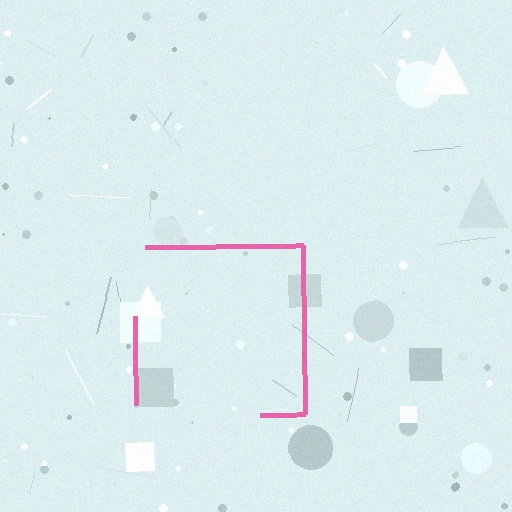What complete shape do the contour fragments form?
The contour fragments form a square.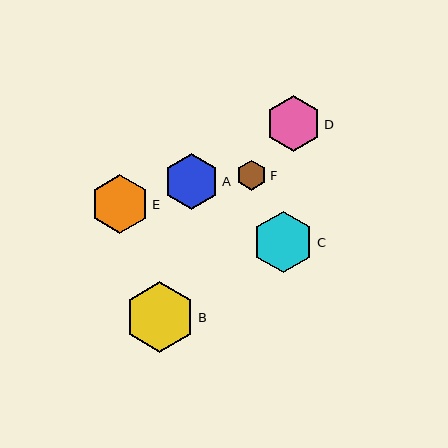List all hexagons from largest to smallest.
From largest to smallest: B, C, E, D, A, F.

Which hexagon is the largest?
Hexagon B is the largest with a size of approximately 71 pixels.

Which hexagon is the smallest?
Hexagon F is the smallest with a size of approximately 30 pixels.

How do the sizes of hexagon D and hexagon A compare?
Hexagon D and hexagon A are approximately the same size.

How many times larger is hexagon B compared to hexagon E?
Hexagon B is approximately 1.2 times the size of hexagon E.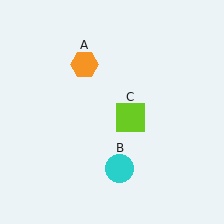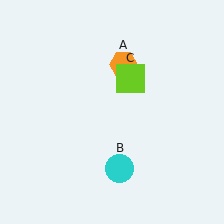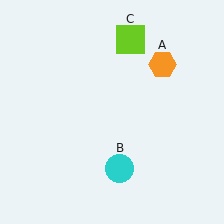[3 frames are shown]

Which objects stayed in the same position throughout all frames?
Cyan circle (object B) remained stationary.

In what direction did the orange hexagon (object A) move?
The orange hexagon (object A) moved right.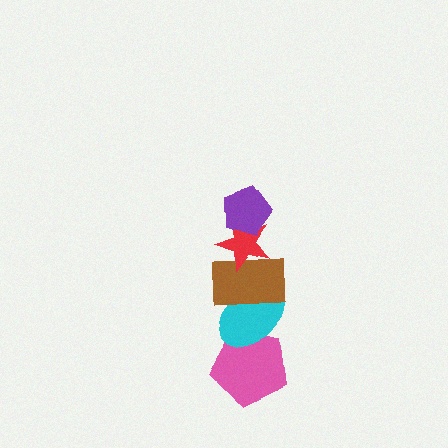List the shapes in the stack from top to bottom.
From top to bottom: the purple pentagon, the red star, the brown rectangle, the cyan ellipse, the pink pentagon.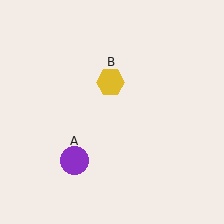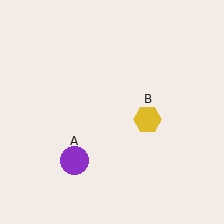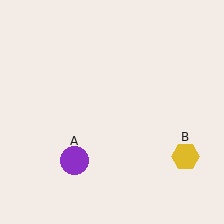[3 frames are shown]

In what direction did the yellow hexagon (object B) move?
The yellow hexagon (object B) moved down and to the right.